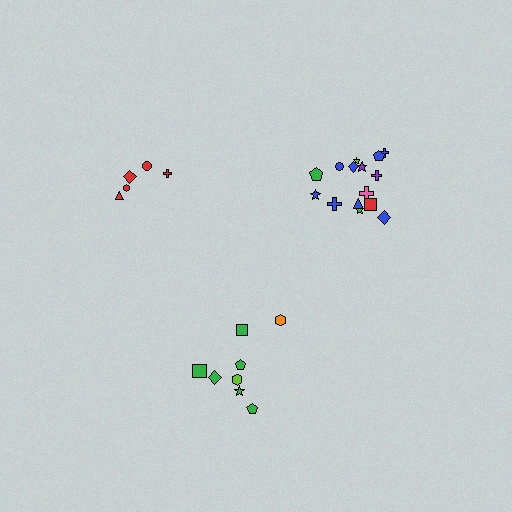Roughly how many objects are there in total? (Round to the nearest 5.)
Roughly 30 objects in total.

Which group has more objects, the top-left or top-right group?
The top-right group.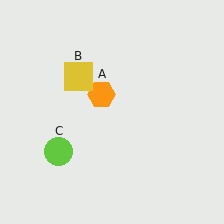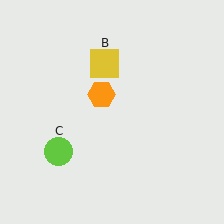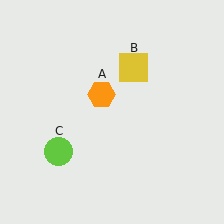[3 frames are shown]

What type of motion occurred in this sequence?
The yellow square (object B) rotated clockwise around the center of the scene.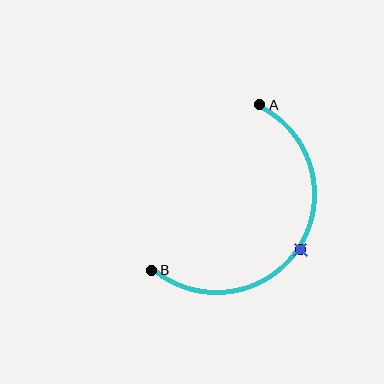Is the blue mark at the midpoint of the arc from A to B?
Yes. The blue mark lies on the arc at equal arc-length from both A and B — it is the arc midpoint.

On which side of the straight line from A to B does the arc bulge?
The arc bulges to the right of the straight line connecting A and B.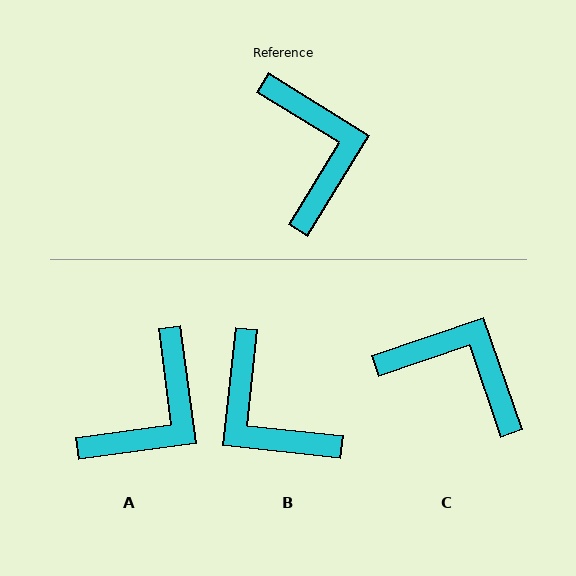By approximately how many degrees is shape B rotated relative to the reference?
Approximately 155 degrees clockwise.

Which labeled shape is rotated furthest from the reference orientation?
B, about 155 degrees away.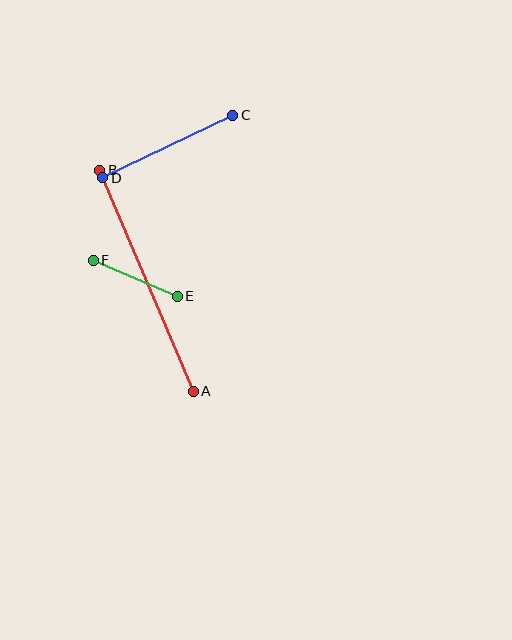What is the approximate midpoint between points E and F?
The midpoint is at approximately (135, 278) pixels.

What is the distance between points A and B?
The distance is approximately 240 pixels.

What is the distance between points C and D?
The distance is approximately 144 pixels.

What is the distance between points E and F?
The distance is approximately 91 pixels.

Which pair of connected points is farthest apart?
Points A and B are farthest apart.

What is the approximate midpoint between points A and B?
The midpoint is at approximately (147, 281) pixels.